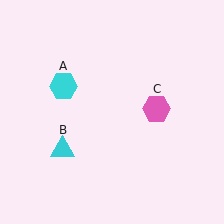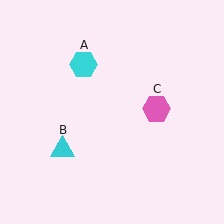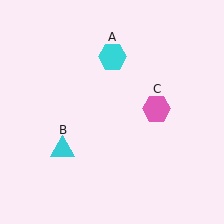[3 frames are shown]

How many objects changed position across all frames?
1 object changed position: cyan hexagon (object A).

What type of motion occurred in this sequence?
The cyan hexagon (object A) rotated clockwise around the center of the scene.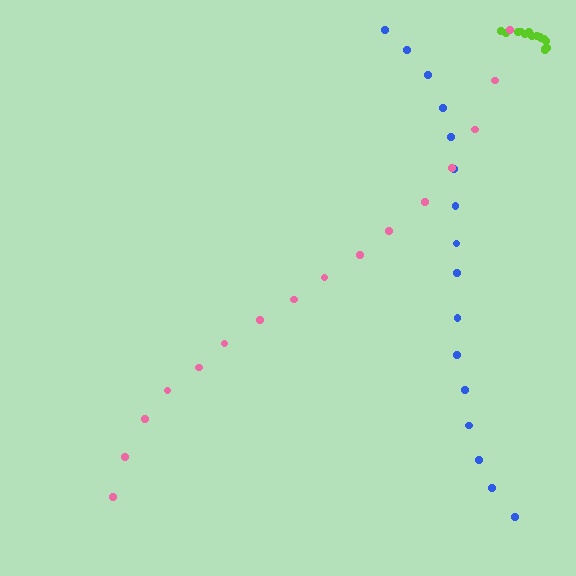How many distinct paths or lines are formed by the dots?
There are 3 distinct paths.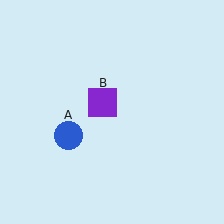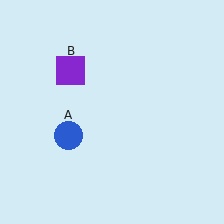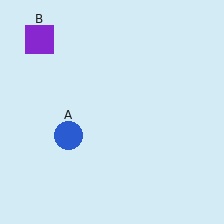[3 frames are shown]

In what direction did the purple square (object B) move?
The purple square (object B) moved up and to the left.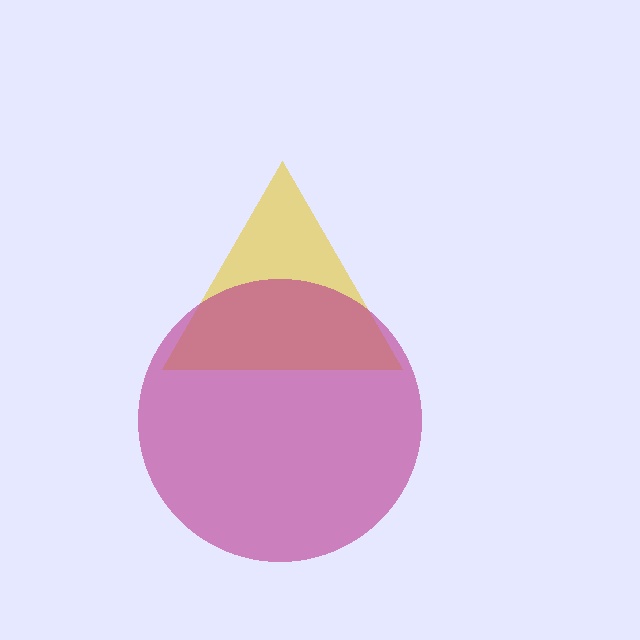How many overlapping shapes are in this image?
There are 2 overlapping shapes in the image.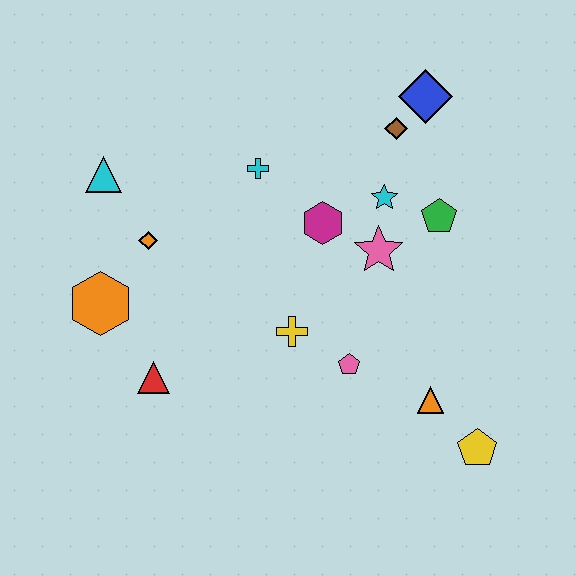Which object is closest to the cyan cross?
The magenta hexagon is closest to the cyan cross.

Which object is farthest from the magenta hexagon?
The yellow pentagon is farthest from the magenta hexagon.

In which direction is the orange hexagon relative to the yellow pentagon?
The orange hexagon is to the left of the yellow pentagon.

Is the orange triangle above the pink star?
No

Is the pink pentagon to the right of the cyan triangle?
Yes